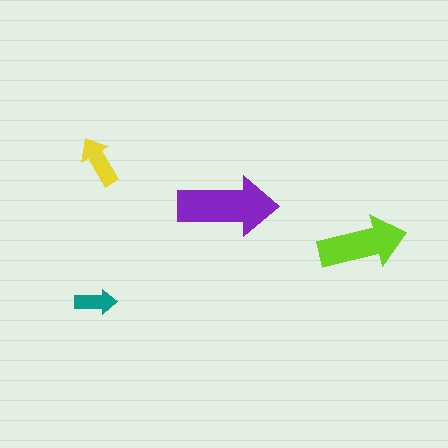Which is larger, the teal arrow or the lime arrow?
The lime one.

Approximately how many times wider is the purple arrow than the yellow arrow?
About 2 times wider.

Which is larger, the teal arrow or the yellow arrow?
The yellow one.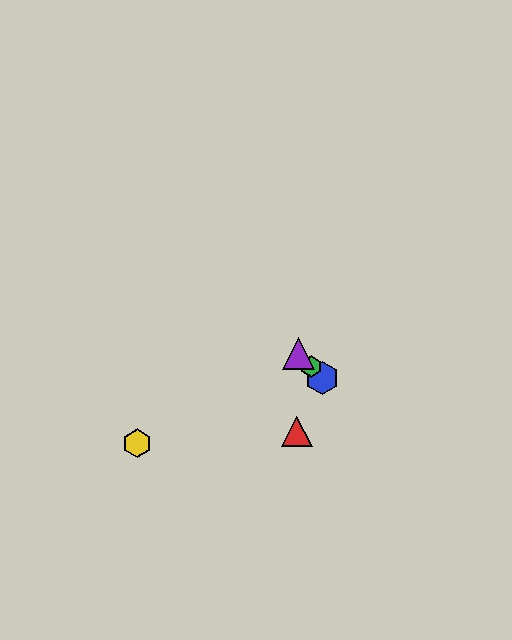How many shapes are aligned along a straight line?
3 shapes (the blue hexagon, the green hexagon, the purple triangle) are aligned along a straight line.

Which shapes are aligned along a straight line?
The blue hexagon, the green hexagon, the purple triangle are aligned along a straight line.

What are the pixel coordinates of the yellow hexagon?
The yellow hexagon is at (137, 443).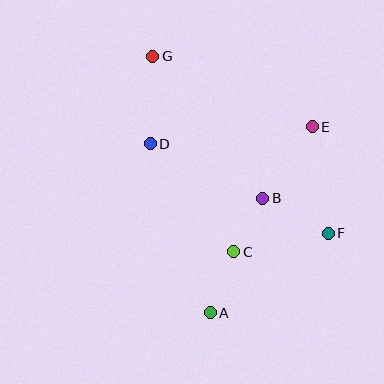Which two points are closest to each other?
Points B and C are closest to each other.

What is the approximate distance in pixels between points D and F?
The distance between D and F is approximately 200 pixels.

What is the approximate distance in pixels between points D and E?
The distance between D and E is approximately 163 pixels.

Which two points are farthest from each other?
Points A and G are farthest from each other.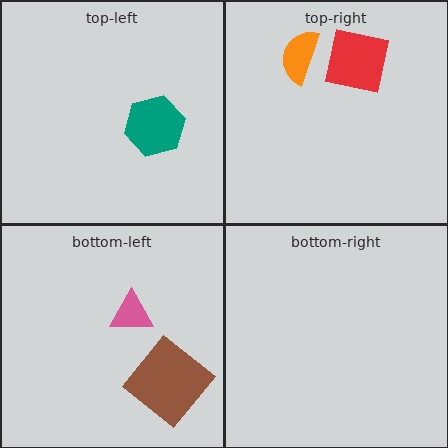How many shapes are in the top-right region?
2.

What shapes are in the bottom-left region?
The pink triangle, the brown diamond.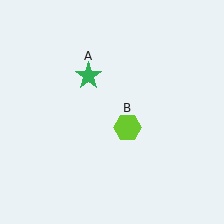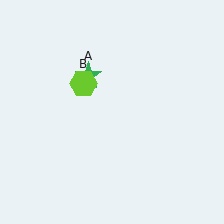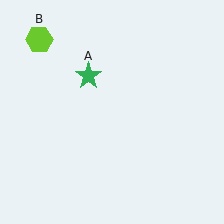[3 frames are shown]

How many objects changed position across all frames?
1 object changed position: lime hexagon (object B).